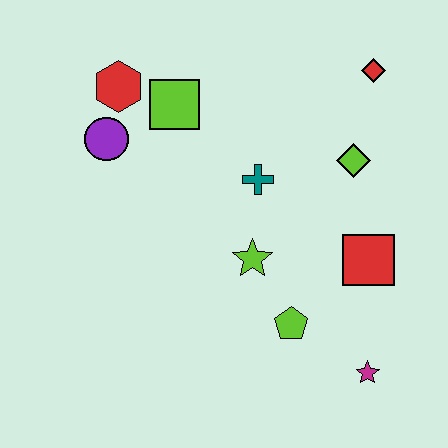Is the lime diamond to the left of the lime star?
No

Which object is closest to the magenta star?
The lime pentagon is closest to the magenta star.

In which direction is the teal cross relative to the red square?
The teal cross is to the left of the red square.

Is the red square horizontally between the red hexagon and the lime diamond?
No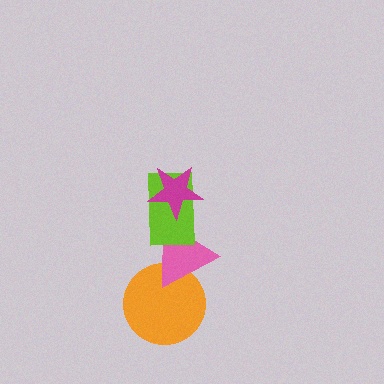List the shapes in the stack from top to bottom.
From top to bottom: the magenta star, the lime rectangle, the pink triangle, the orange circle.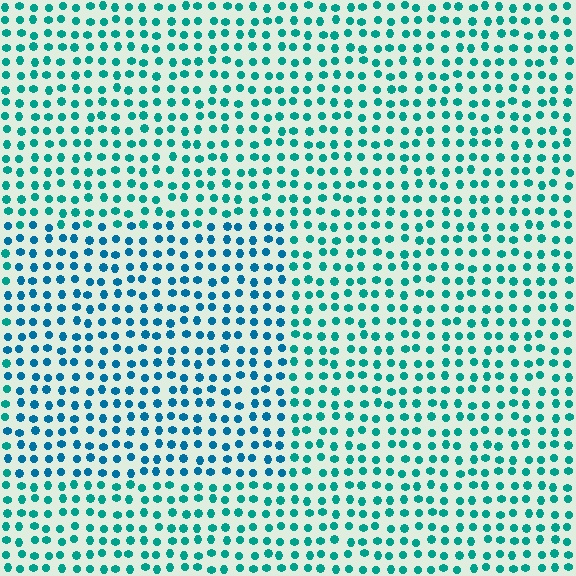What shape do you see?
I see a rectangle.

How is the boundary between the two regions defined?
The boundary is defined purely by a slight shift in hue (about 25 degrees). Spacing, size, and orientation are identical on both sides.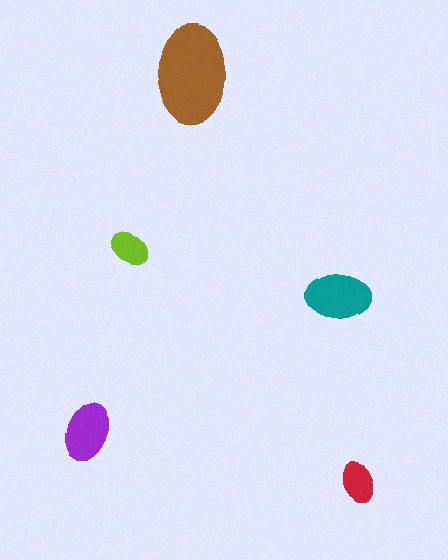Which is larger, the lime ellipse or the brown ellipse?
The brown one.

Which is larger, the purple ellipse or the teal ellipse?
The teal one.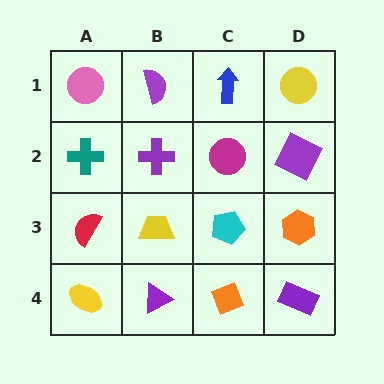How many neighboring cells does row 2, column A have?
3.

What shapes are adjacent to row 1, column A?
A teal cross (row 2, column A), a purple semicircle (row 1, column B).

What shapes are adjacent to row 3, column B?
A purple cross (row 2, column B), a purple triangle (row 4, column B), a red semicircle (row 3, column A), a cyan pentagon (row 3, column C).